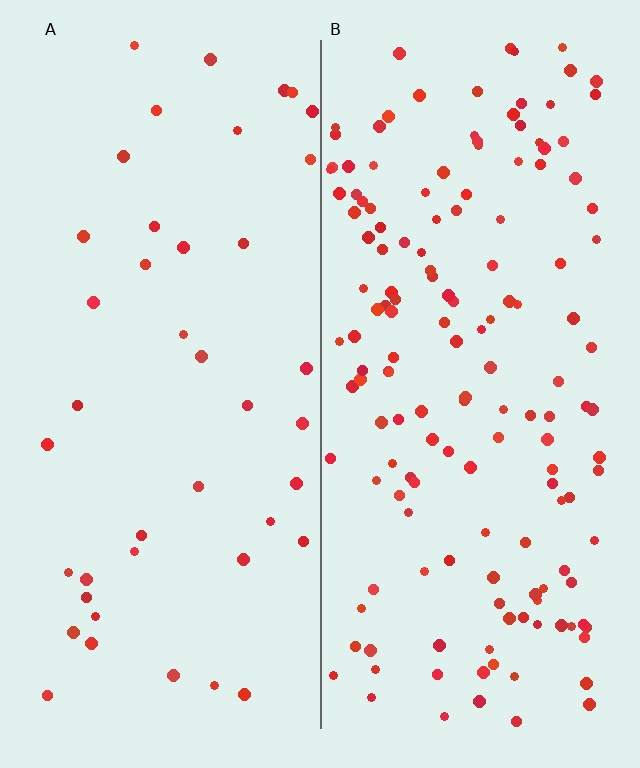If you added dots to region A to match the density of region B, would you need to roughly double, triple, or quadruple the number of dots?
Approximately quadruple.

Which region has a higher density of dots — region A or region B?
B (the right).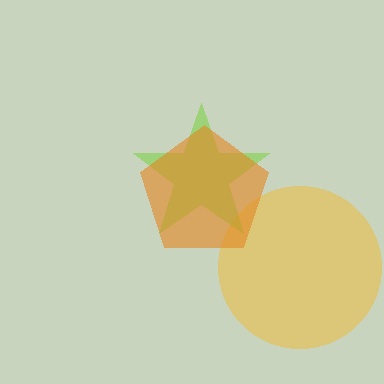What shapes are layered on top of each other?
The layered shapes are: a yellow circle, a lime star, an orange pentagon.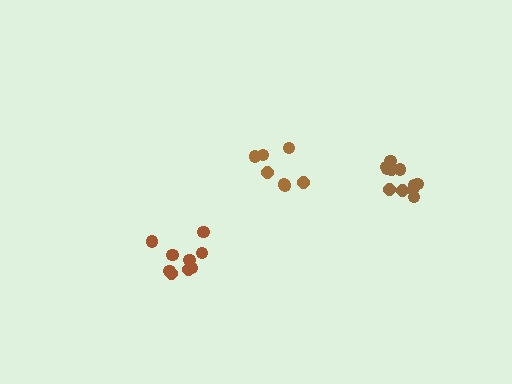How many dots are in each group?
Group 1: 11 dots, Group 2: 7 dots, Group 3: 9 dots (27 total).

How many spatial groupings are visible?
There are 3 spatial groupings.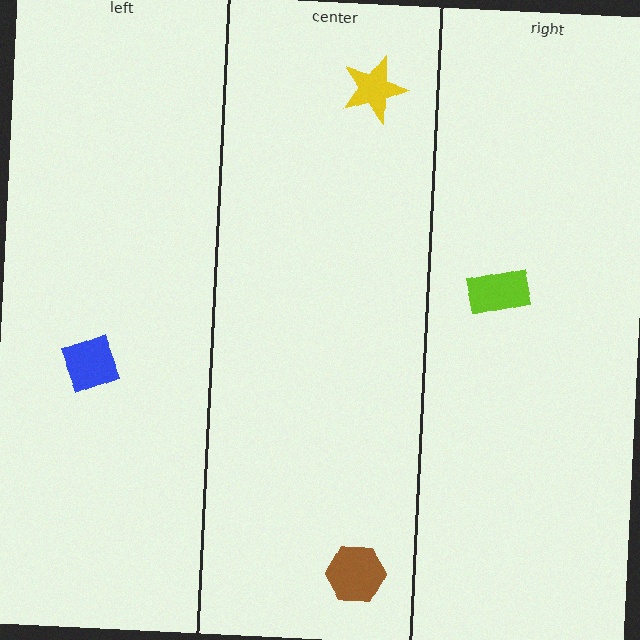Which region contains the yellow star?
The center region.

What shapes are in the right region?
The lime rectangle.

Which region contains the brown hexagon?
The center region.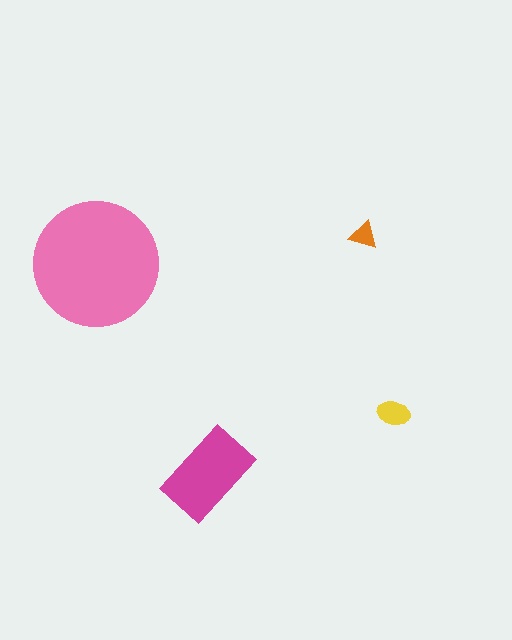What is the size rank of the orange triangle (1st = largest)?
4th.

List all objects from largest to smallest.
The pink circle, the magenta rectangle, the yellow ellipse, the orange triangle.